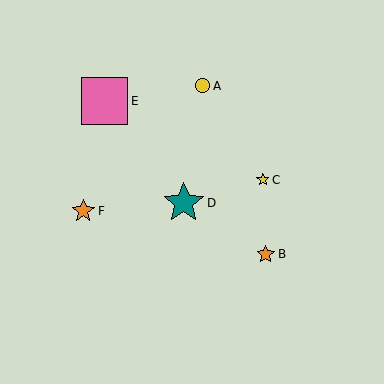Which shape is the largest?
The pink square (labeled E) is the largest.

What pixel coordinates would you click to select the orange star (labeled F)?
Click at (83, 211) to select the orange star F.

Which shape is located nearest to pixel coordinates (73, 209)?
The orange star (labeled F) at (83, 211) is nearest to that location.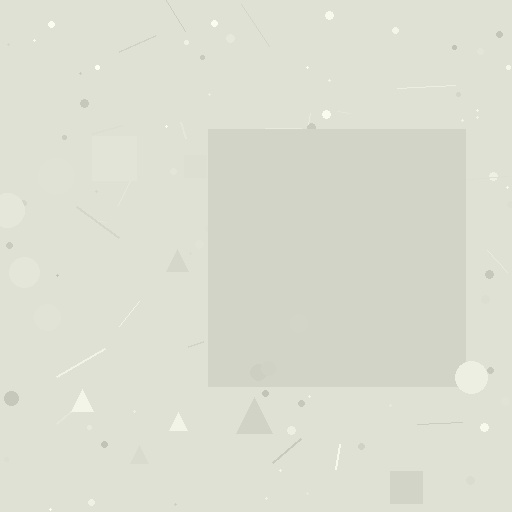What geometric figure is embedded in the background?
A square is embedded in the background.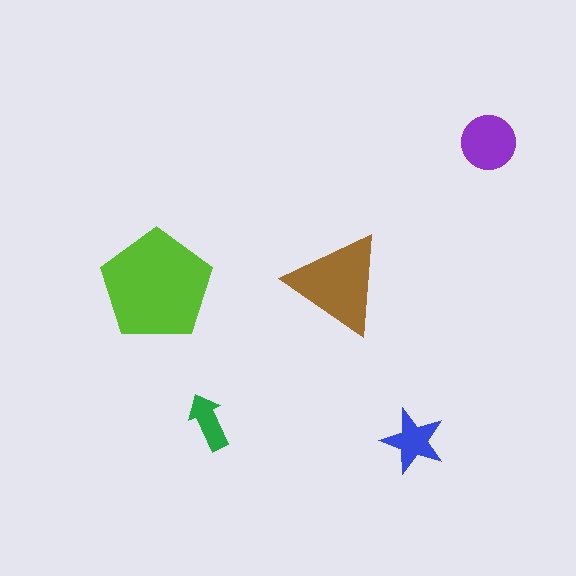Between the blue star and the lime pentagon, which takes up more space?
The lime pentagon.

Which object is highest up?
The purple circle is topmost.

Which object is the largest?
The lime pentagon.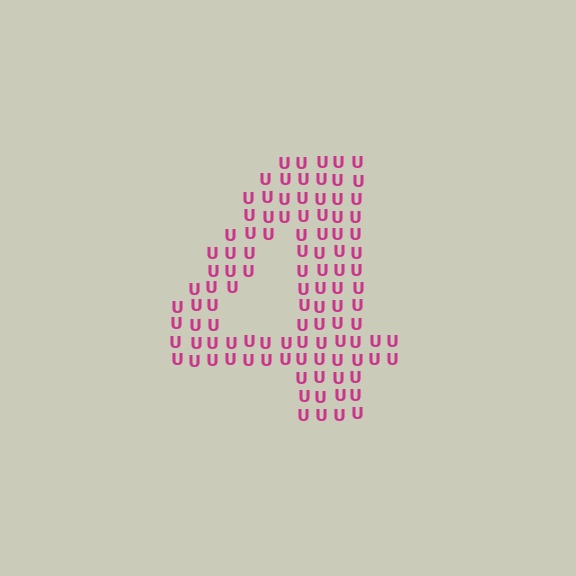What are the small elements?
The small elements are letter U's.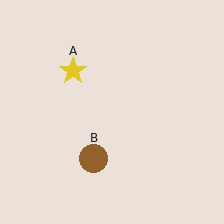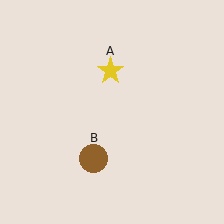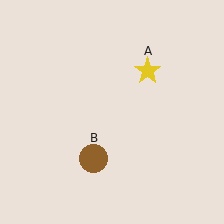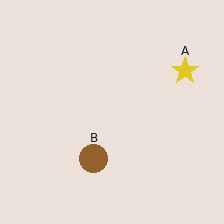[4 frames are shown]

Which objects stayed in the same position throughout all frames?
Brown circle (object B) remained stationary.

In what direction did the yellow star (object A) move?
The yellow star (object A) moved right.